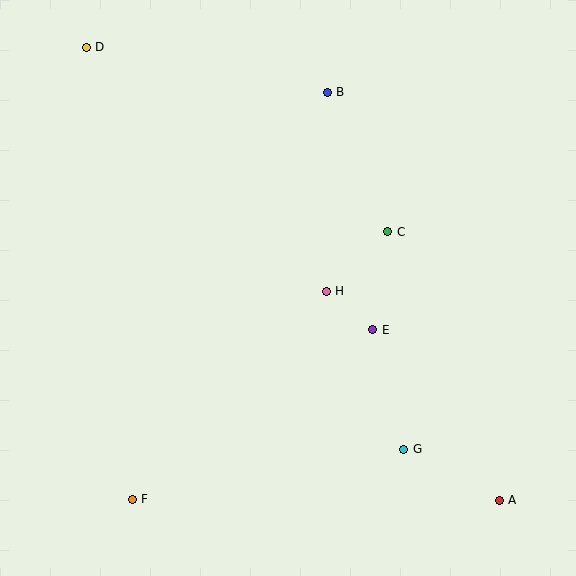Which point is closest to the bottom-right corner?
Point A is closest to the bottom-right corner.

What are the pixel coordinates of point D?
Point D is at (86, 47).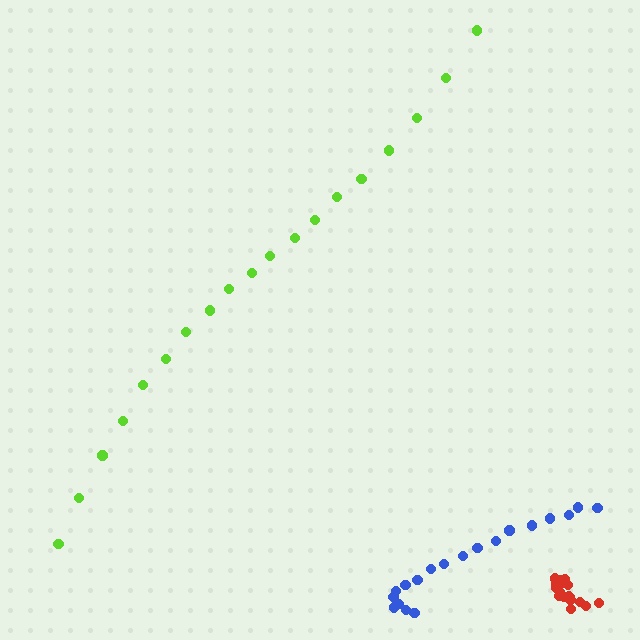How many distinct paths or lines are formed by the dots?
There are 3 distinct paths.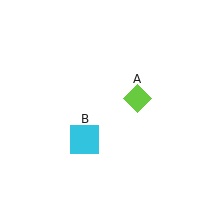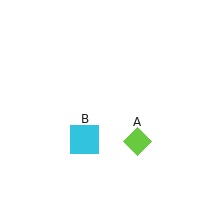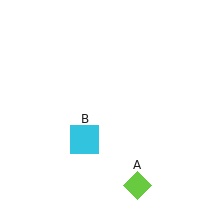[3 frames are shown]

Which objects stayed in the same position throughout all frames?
Cyan square (object B) remained stationary.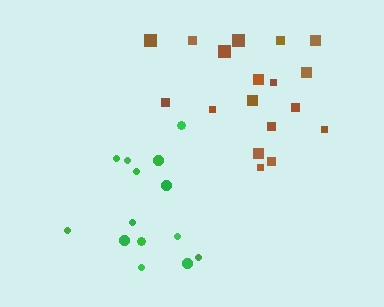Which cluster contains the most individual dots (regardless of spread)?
Brown (18).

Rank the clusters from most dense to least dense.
green, brown.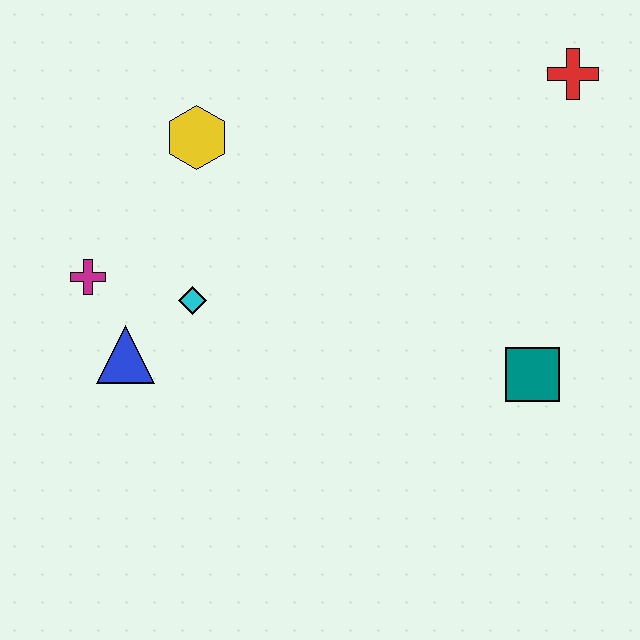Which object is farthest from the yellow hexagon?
The teal square is farthest from the yellow hexagon.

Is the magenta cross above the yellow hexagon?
No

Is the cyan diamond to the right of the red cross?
No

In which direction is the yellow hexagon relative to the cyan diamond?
The yellow hexagon is above the cyan diamond.